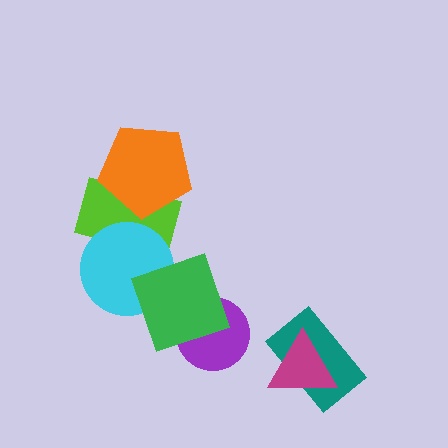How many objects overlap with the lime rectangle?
2 objects overlap with the lime rectangle.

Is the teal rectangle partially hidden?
Yes, it is partially covered by another shape.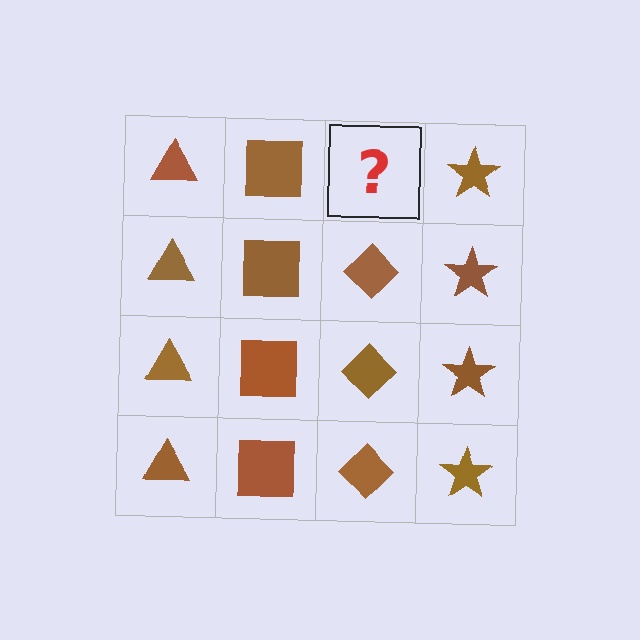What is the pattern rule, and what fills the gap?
The rule is that each column has a consistent shape. The gap should be filled with a brown diamond.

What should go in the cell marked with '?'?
The missing cell should contain a brown diamond.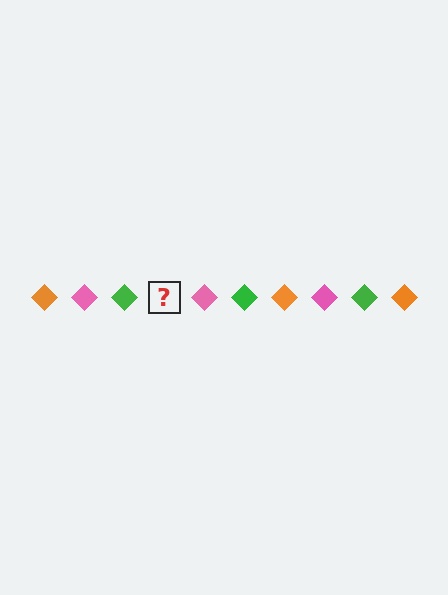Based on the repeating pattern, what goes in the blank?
The blank should be an orange diamond.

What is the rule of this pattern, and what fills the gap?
The rule is that the pattern cycles through orange, pink, green diamonds. The gap should be filled with an orange diamond.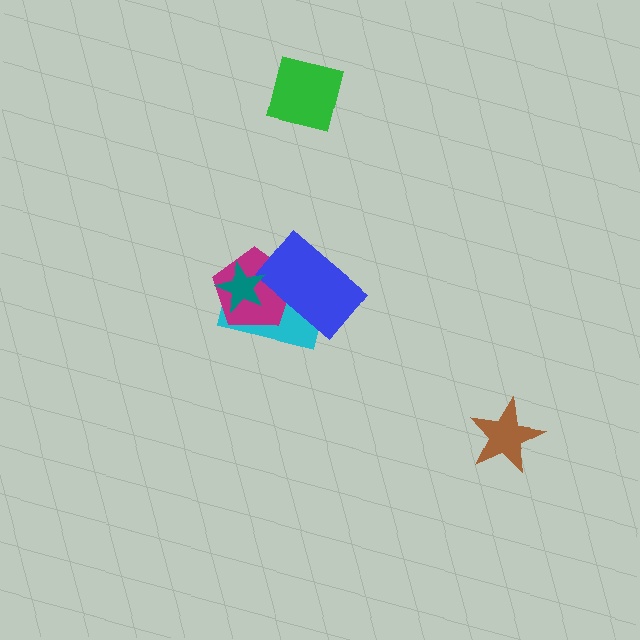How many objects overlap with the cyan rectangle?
3 objects overlap with the cyan rectangle.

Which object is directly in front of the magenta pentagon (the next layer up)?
The blue rectangle is directly in front of the magenta pentagon.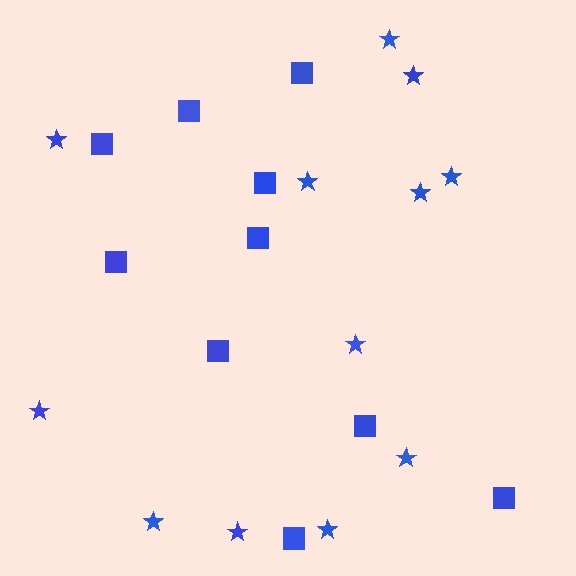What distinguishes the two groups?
There are 2 groups: one group of squares (10) and one group of stars (12).